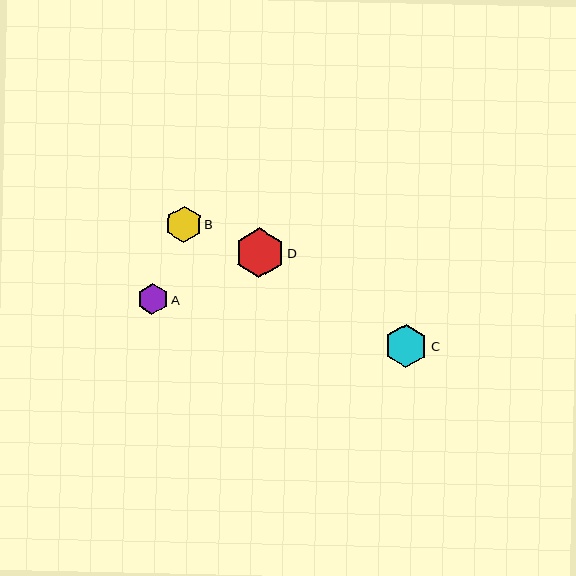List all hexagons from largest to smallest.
From largest to smallest: D, C, B, A.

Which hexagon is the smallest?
Hexagon A is the smallest with a size of approximately 31 pixels.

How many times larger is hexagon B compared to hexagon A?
Hexagon B is approximately 1.2 times the size of hexagon A.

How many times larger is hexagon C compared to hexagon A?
Hexagon C is approximately 1.4 times the size of hexagon A.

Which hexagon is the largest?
Hexagon D is the largest with a size of approximately 49 pixels.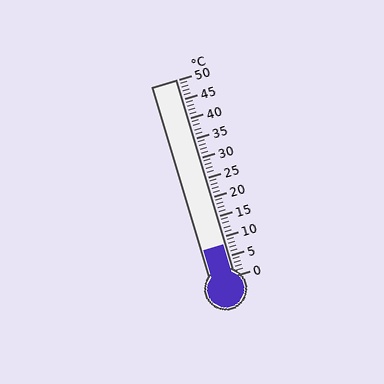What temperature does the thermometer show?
The thermometer shows approximately 8°C.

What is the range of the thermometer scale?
The thermometer scale ranges from 0°C to 50°C.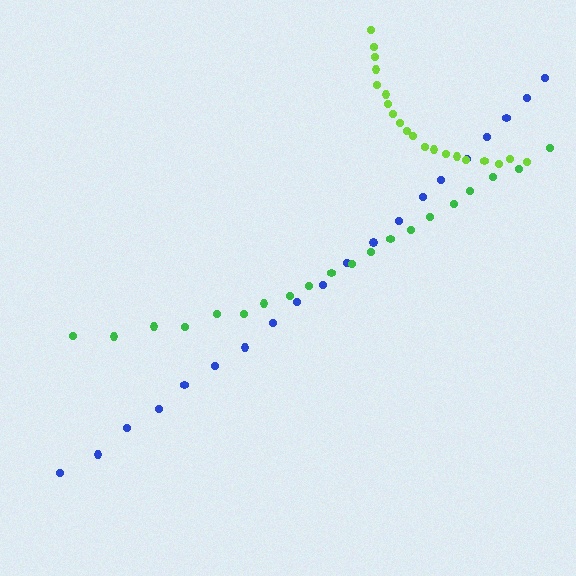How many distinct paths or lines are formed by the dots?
There are 3 distinct paths.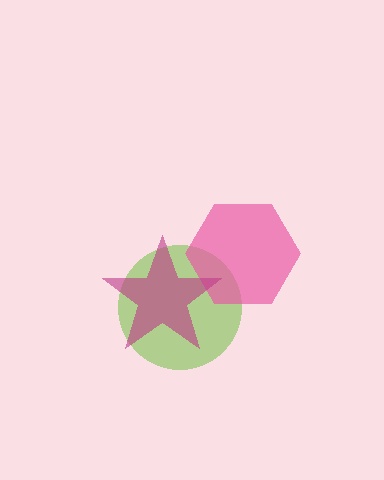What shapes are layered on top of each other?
The layered shapes are: a lime circle, a pink hexagon, a magenta star.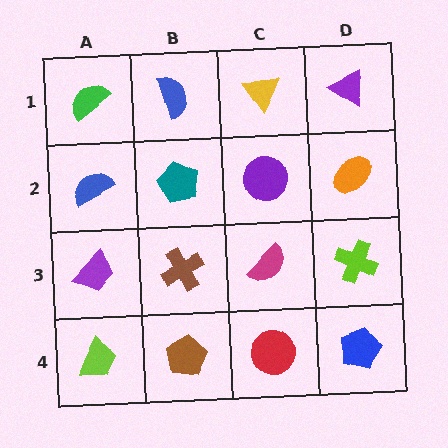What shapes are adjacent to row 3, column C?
A purple circle (row 2, column C), a red circle (row 4, column C), a brown cross (row 3, column B), a lime cross (row 3, column D).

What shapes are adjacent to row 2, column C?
A yellow triangle (row 1, column C), a magenta semicircle (row 3, column C), a teal pentagon (row 2, column B), an orange ellipse (row 2, column D).